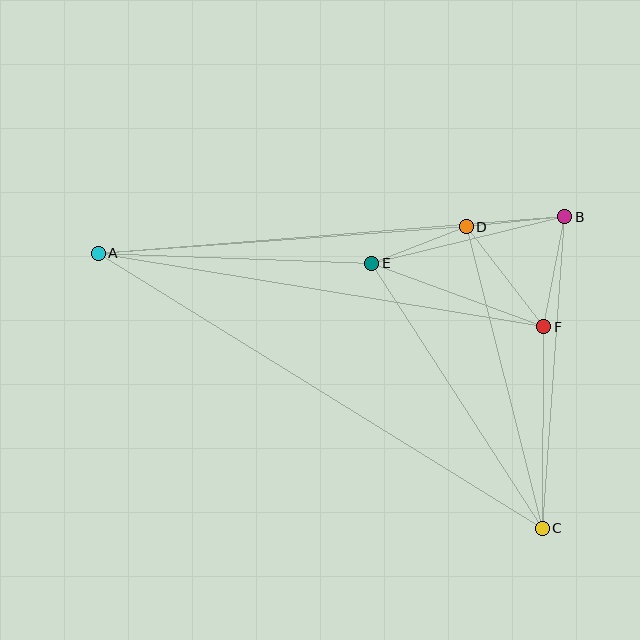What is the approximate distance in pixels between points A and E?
The distance between A and E is approximately 274 pixels.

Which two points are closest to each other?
Points B and D are closest to each other.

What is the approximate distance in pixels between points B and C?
The distance between B and C is approximately 312 pixels.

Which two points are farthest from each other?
Points A and C are farthest from each other.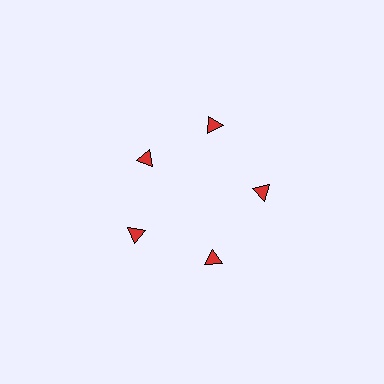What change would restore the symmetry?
The symmetry would be restored by moving it outward, back onto the ring so that all 5 triangles sit at equal angles and equal distance from the center.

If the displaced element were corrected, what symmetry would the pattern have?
It would have 5-fold rotational symmetry — the pattern would map onto itself every 72 degrees.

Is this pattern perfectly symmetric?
No. The 5 red triangles are arranged in a ring, but one element near the 10 o'clock position is pulled inward toward the center, breaking the 5-fold rotational symmetry.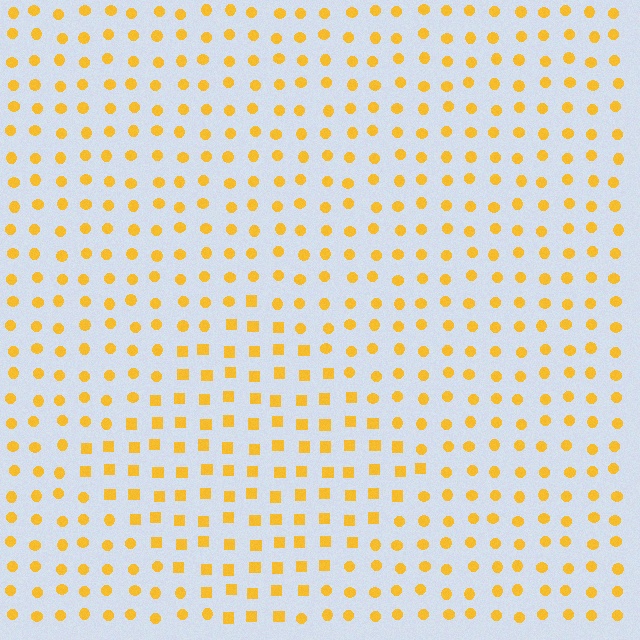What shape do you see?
I see a diamond.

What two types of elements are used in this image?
The image uses squares inside the diamond region and circles outside it.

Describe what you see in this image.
The image is filled with small yellow elements arranged in a uniform grid. A diamond-shaped region contains squares, while the surrounding area contains circles. The boundary is defined purely by the change in element shape.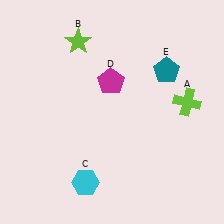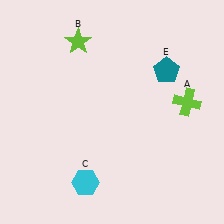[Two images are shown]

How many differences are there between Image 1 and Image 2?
There is 1 difference between the two images.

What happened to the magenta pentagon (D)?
The magenta pentagon (D) was removed in Image 2. It was in the top-left area of Image 1.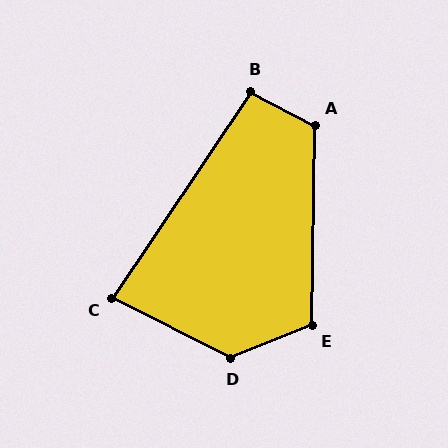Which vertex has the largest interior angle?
D, at approximately 131 degrees.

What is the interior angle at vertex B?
Approximately 97 degrees (obtuse).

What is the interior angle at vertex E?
Approximately 113 degrees (obtuse).